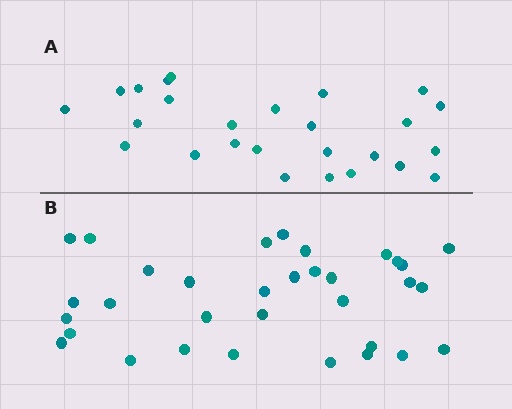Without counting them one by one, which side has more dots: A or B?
Region B (the bottom region) has more dots.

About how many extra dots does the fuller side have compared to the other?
Region B has roughly 8 or so more dots than region A.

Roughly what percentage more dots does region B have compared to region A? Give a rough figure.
About 25% more.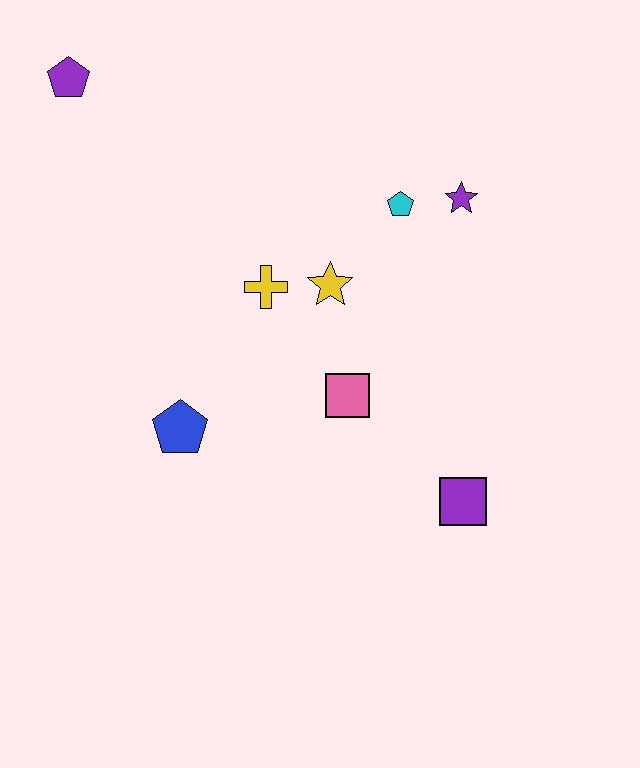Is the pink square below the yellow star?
Yes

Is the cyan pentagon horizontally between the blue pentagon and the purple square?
Yes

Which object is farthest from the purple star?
The purple pentagon is farthest from the purple star.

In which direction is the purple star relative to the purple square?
The purple star is above the purple square.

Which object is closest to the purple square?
The pink square is closest to the purple square.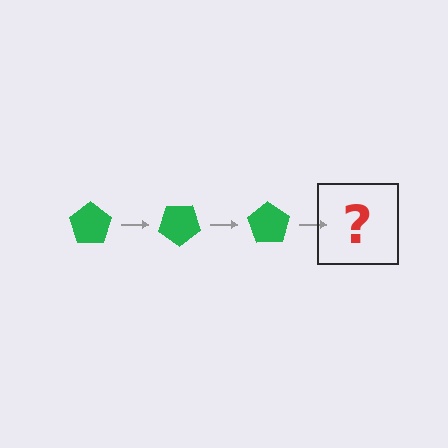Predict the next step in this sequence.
The next step is a green pentagon rotated 105 degrees.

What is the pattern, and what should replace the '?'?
The pattern is that the pentagon rotates 35 degrees each step. The '?' should be a green pentagon rotated 105 degrees.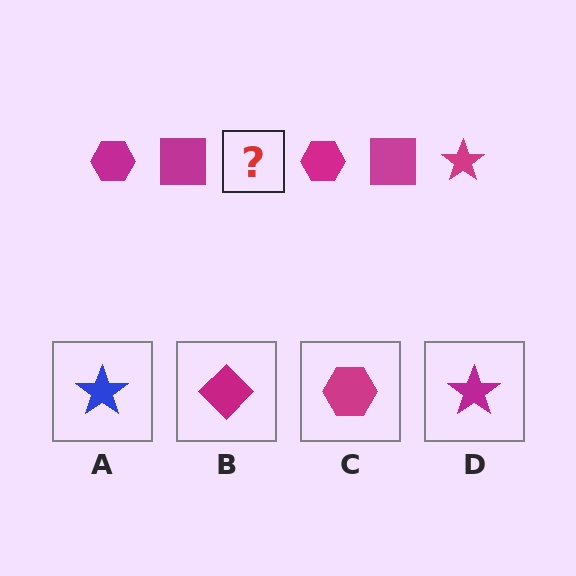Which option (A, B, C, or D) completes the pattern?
D.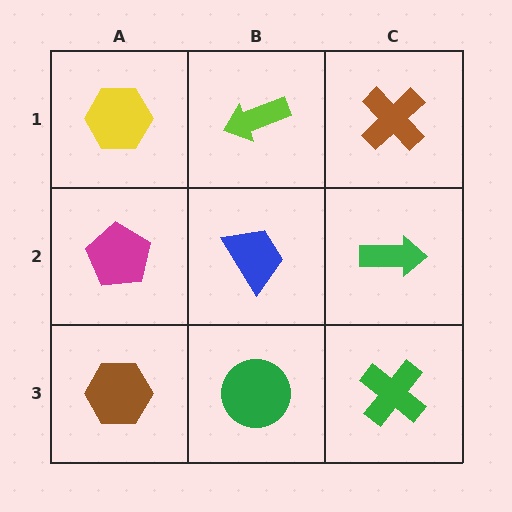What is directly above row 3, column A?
A magenta pentagon.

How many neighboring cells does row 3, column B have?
3.